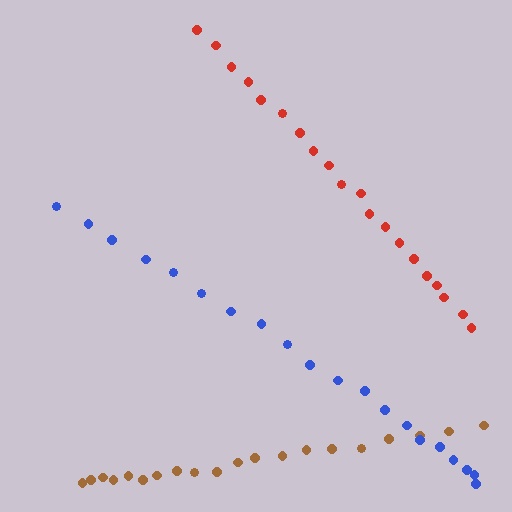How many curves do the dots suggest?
There are 3 distinct paths.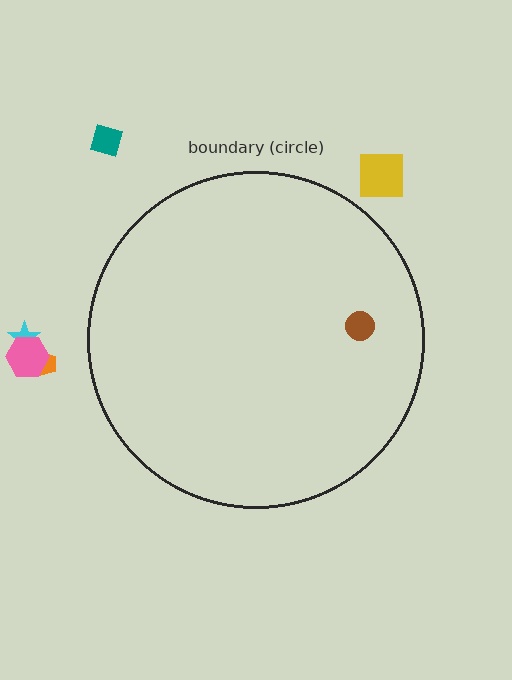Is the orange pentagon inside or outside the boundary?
Outside.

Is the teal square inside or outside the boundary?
Outside.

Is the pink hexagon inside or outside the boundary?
Outside.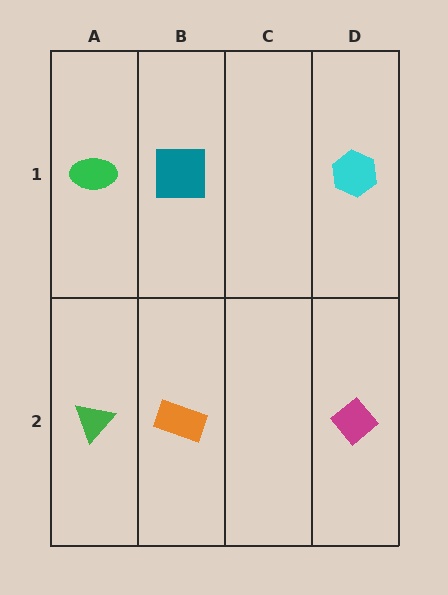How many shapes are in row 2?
3 shapes.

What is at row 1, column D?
A cyan hexagon.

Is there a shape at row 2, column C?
No, that cell is empty.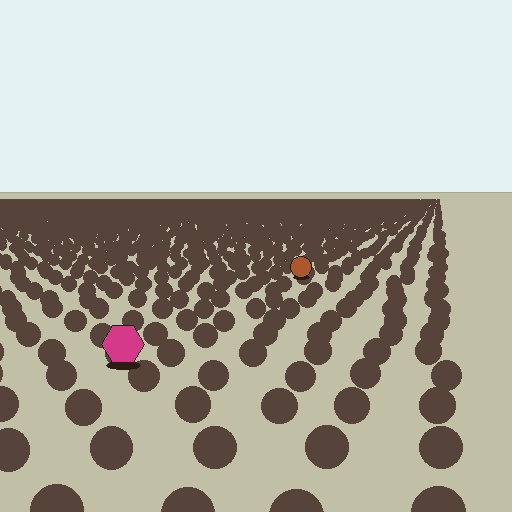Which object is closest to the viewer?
The magenta hexagon is closest. The texture marks near it are larger and more spread out.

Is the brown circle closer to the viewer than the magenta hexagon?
No. The magenta hexagon is closer — you can tell from the texture gradient: the ground texture is coarser near it.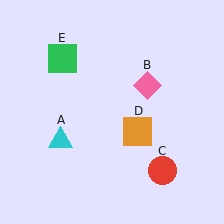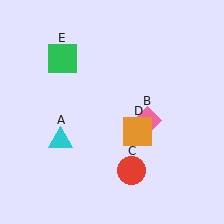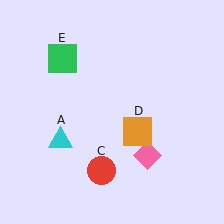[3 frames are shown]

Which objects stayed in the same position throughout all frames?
Cyan triangle (object A) and orange square (object D) and green square (object E) remained stationary.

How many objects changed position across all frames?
2 objects changed position: pink diamond (object B), red circle (object C).